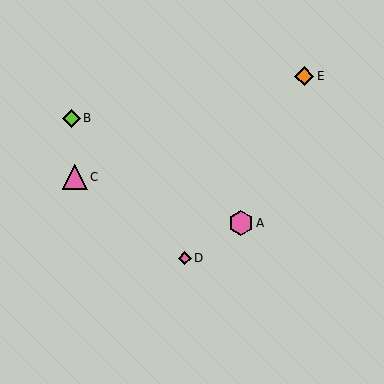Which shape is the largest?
The pink hexagon (labeled A) is the largest.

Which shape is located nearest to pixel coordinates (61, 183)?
The pink triangle (labeled C) at (75, 177) is nearest to that location.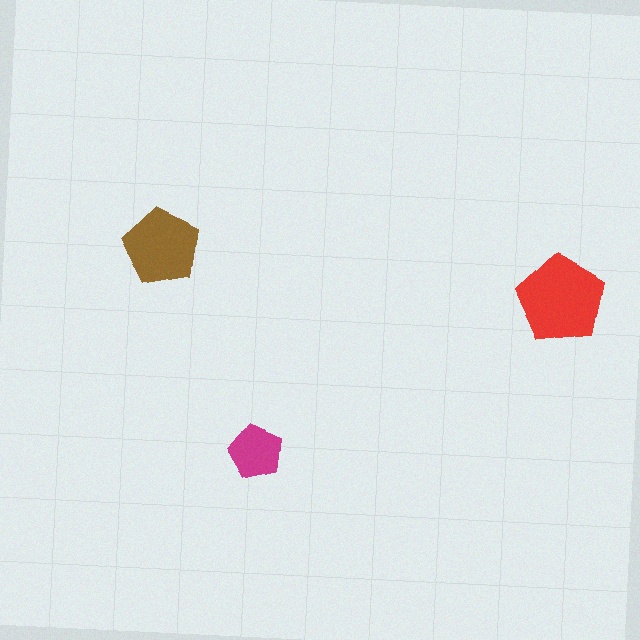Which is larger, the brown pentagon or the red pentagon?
The red one.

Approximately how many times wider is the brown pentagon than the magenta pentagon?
About 1.5 times wider.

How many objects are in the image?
There are 3 objects in the image.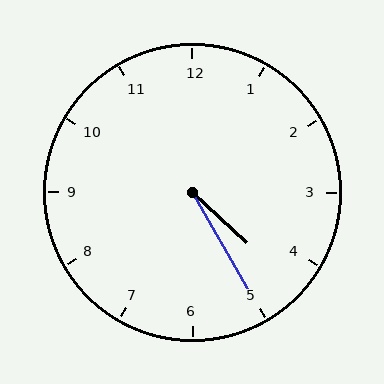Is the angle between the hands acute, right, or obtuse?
It is acute.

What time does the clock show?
4:25.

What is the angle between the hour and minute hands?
Approximately 18 degrees.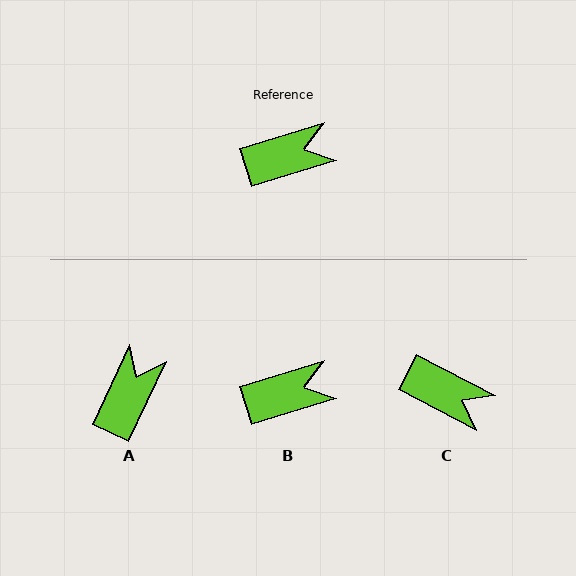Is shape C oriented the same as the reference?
No, it is off by about 45 degrees.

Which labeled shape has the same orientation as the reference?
B.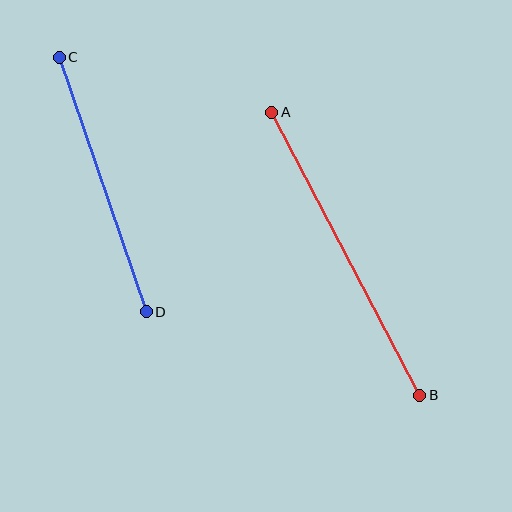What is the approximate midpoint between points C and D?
The midpoint is at approximately (103, 184) pixels.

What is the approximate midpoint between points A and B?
The midpoint is at approximately (346, 254) pixels.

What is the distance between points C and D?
The distance is approximately 269 pixels.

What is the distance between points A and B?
The distance is approximately 320 pixels.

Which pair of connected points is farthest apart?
Points A and B are farthest apart.